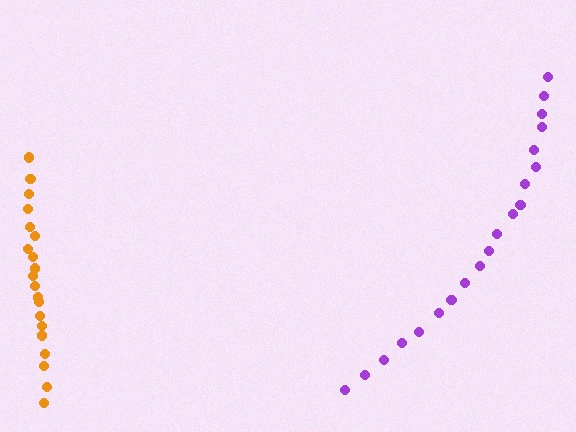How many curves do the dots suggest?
There are 2 distinct paths.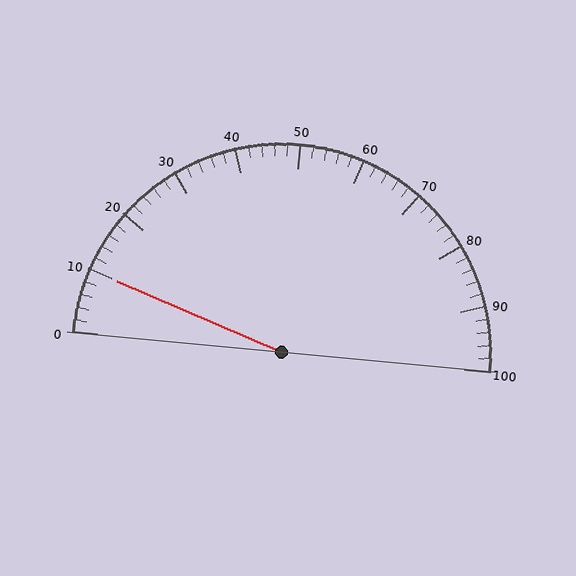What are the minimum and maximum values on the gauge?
The gauge ranges from 0 to 100.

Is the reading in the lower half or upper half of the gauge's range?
The reading is in the lower half of the range (0 to 100).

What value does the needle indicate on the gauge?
The needle indicates approximately 10.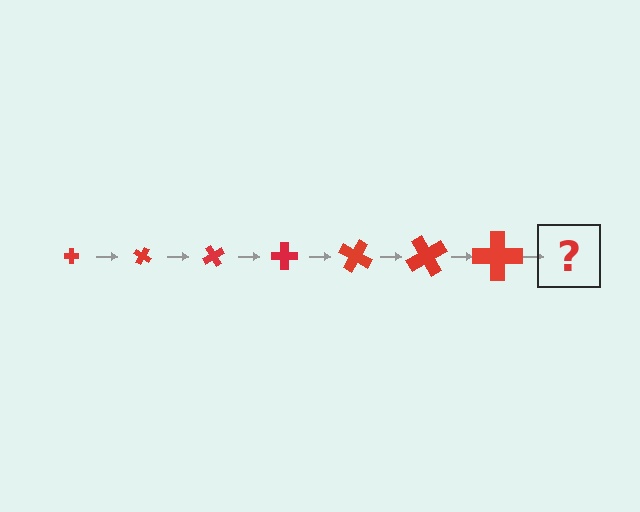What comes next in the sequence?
The next element should be a cross, larger than the previous one and rotated 210 degrees from the start.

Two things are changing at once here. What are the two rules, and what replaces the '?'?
The two rules are that the cross grows larger each step and it rotates 30 degrees each step. The '?' should be a cross, larger than the previous one and rotated 210 degrees from the start.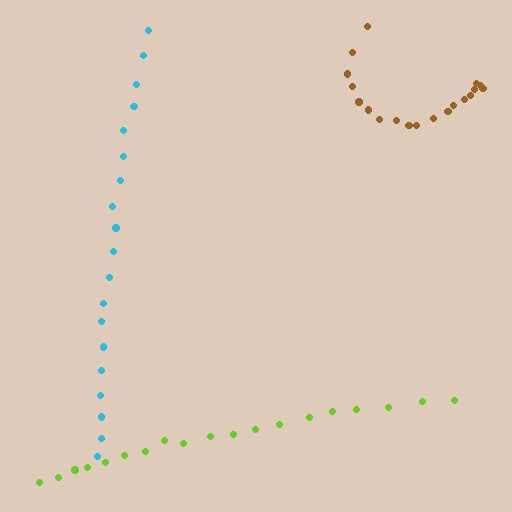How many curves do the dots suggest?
There are 3 distinct paths.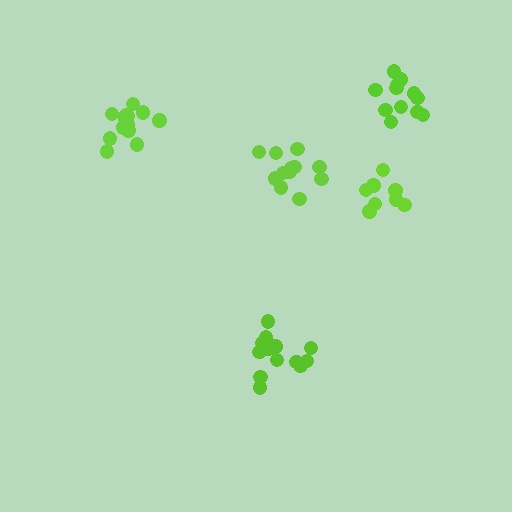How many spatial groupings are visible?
There are 5 spatial groupings.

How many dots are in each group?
Group 1: 12 dots, Group 2: 8 dots, Group 3: 13 dots, Group 4: 14 dots, Group 5: 13 dots (60 total).